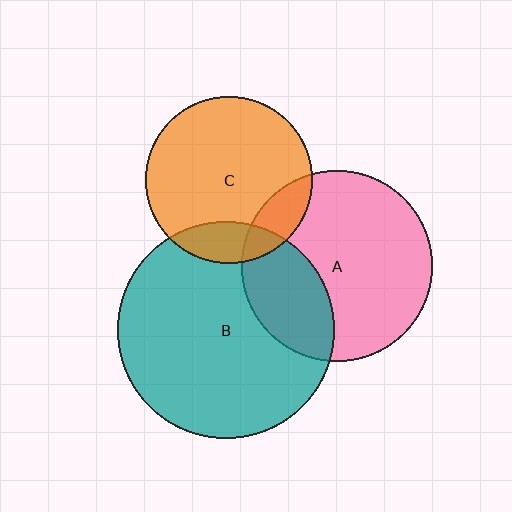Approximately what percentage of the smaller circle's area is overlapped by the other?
Approximately 15%.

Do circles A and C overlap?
Yes.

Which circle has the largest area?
Circle B (teal).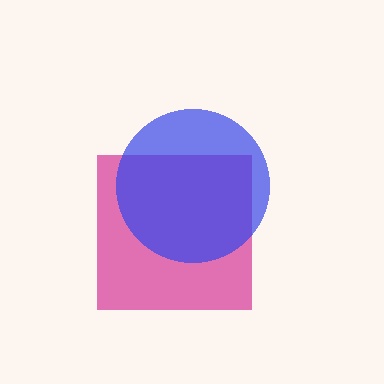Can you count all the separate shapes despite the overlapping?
Yes, there are 2 separate shapes.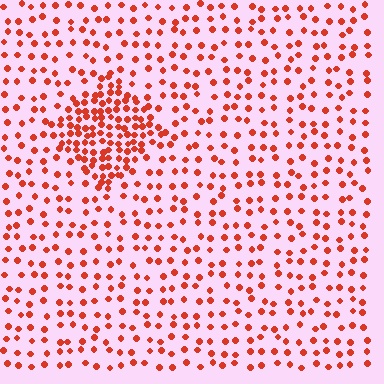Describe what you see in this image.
The image contains small red elements arranged at two different densities. A diamond-shaped region is visible where the elements are more densely packed than the surrounding area.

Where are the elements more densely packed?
The elements are more densely packed inside the diamond boundary.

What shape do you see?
I see a diamond.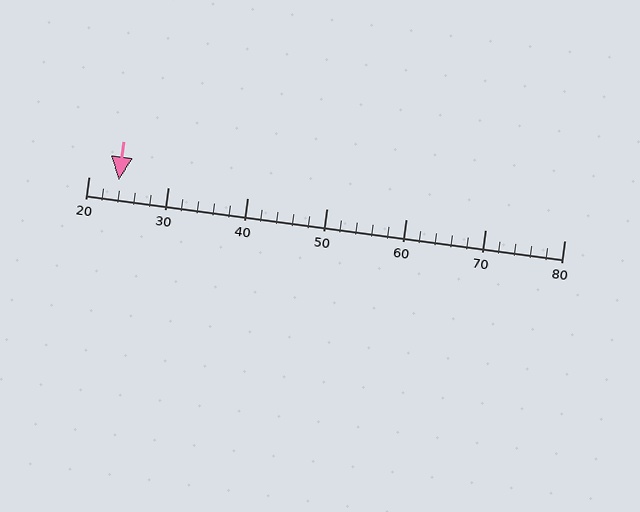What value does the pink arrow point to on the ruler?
The pink arrow points to approximately 24.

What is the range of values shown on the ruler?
The ruler shows values from 20 to 80.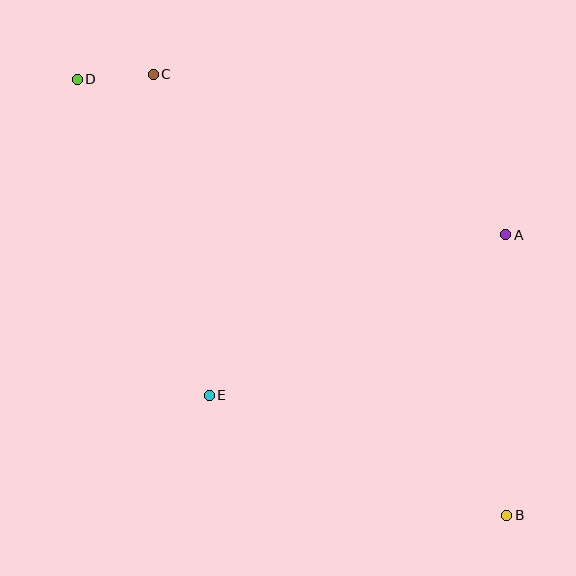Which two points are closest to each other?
Points C and D are closest to each other.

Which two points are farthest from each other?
Points B and D are farthest from each other.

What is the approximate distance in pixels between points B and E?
The distance between B and E is approximately 321 pixels.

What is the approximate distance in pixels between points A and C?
The distance between A and C is approximately 388 pixels.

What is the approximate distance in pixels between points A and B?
The distance between A and B is approximately 280 pixels.